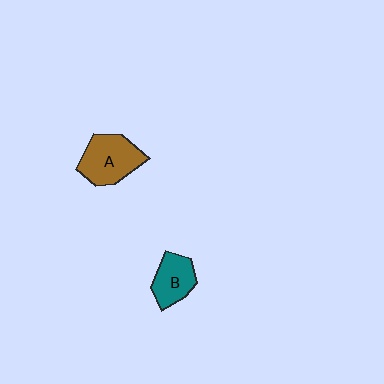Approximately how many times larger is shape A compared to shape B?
Approximately 1.4 times.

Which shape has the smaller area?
Shape B (teal).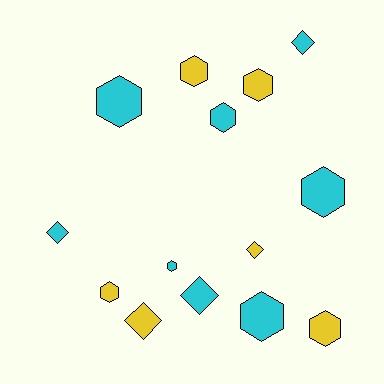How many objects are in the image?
There are 14 objects.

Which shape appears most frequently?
Hexagon, with 9 objects.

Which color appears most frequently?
Cyan, with 8 objects.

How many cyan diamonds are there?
There are 3 cyan diamonds.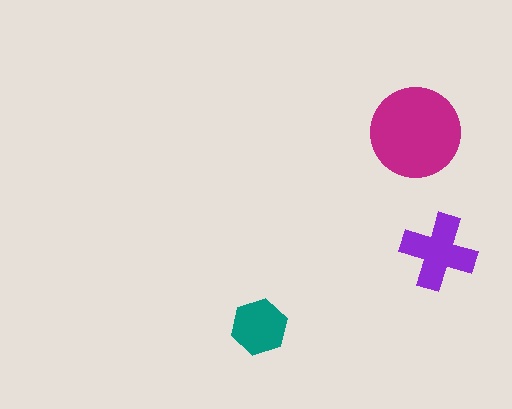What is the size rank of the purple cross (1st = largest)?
2nd.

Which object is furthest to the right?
The purple cross is rightmost.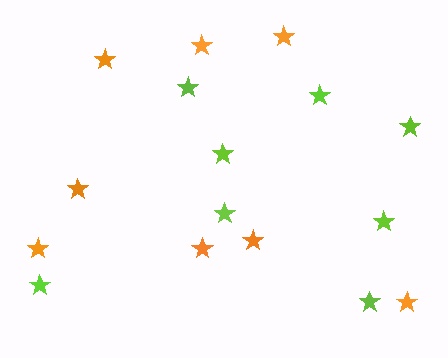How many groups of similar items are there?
There are 2 groups: one group of lime stars (8) and one group of orange stars (8).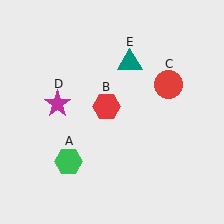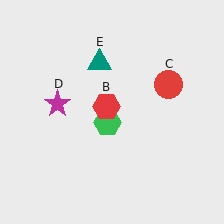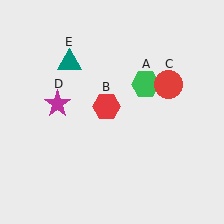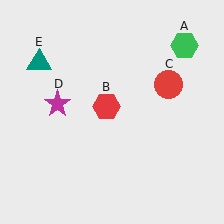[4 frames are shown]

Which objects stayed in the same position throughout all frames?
Red hexagon (object B) and red circle (object C) and magenta star (object D) remained stationary.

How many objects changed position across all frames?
2 objects changed position: green hexagon (object A), teal triangle (object E).